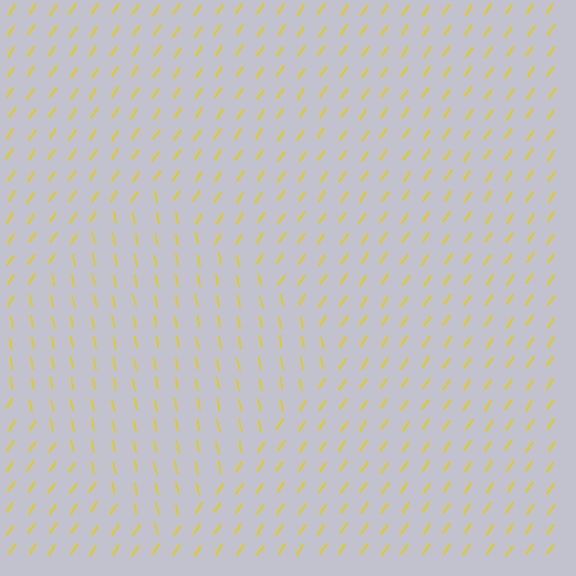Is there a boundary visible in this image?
Yes, there is a texture boundary formed by a change in line orientation.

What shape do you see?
I see a diamond.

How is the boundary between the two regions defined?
The boundary is defined purely by a change in line orientation (approximately 45 degrees difference). All lines are the same color and thickness.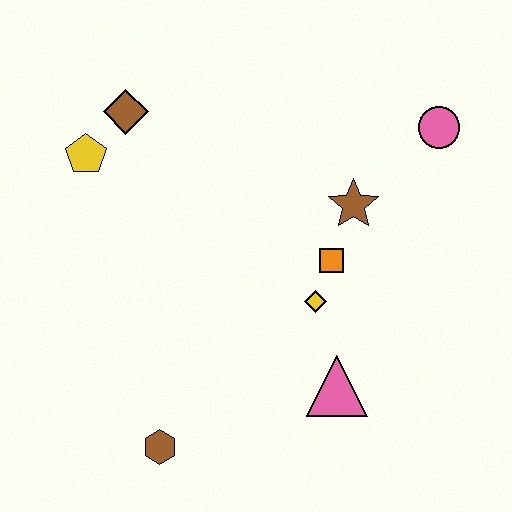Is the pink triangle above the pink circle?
No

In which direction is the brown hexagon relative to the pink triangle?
The brown hexagon is to the left of the pink triangle.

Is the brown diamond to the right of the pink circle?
No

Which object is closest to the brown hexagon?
The pink triangle is closest to the brown hexagon.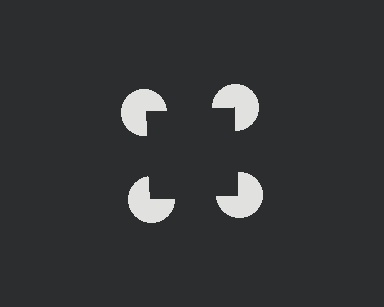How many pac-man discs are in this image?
There are 4 — one at each vertex of the illusory square.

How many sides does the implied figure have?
4 sides.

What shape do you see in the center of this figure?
An illusory square — its edges are inferred from the aligned wedge cuts in the pac-man discs, not physically drawn.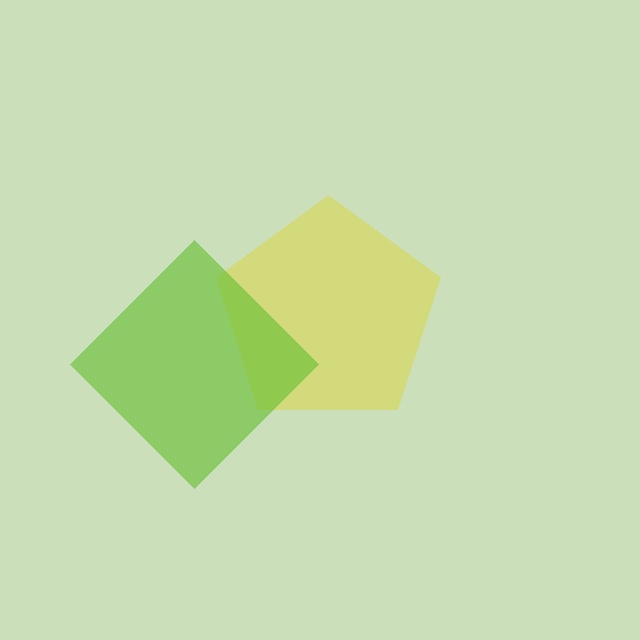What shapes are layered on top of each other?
The layered shapes are: a yellow pentagon, a lime diamond.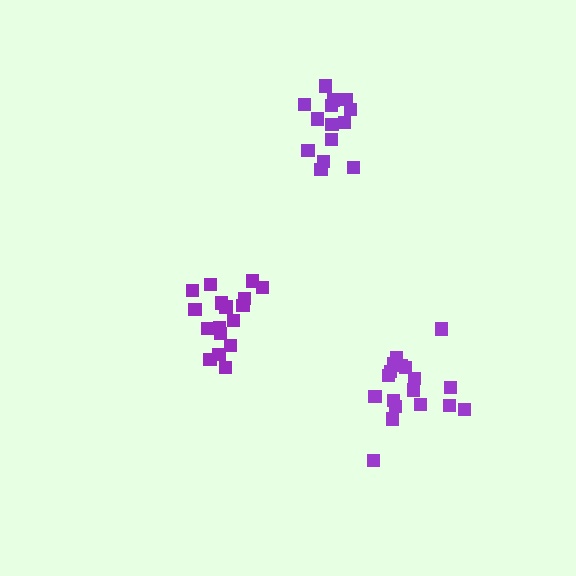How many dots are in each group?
Group 1: 17 dots, Group 2: 14 dots, Group 3: 18 dots (49 total).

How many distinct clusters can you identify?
There are 3 distinct clusters.